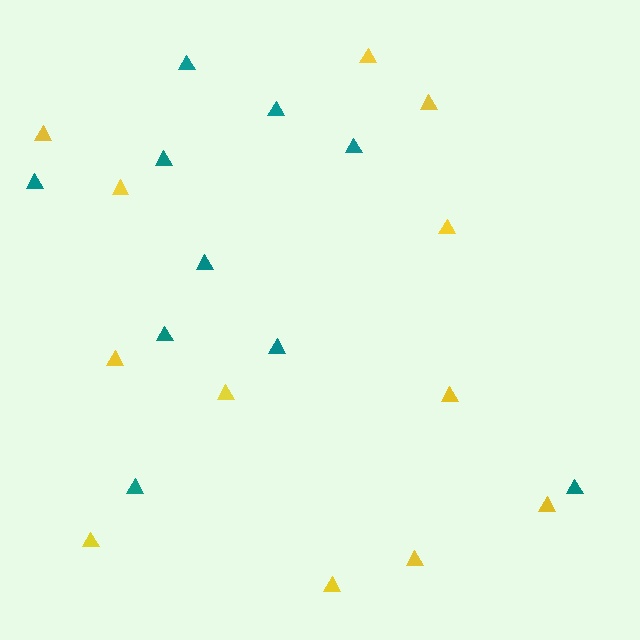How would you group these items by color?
There are 2 groups: one group of yellow triangles (12) and one group of teal triangles (10).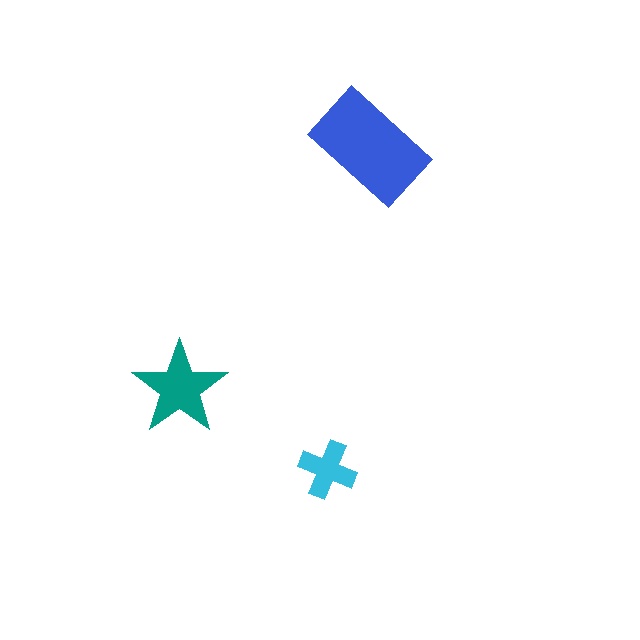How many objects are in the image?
There are 3 objects in the image.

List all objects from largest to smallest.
The blue rectangle, the teal star, the cyan cross.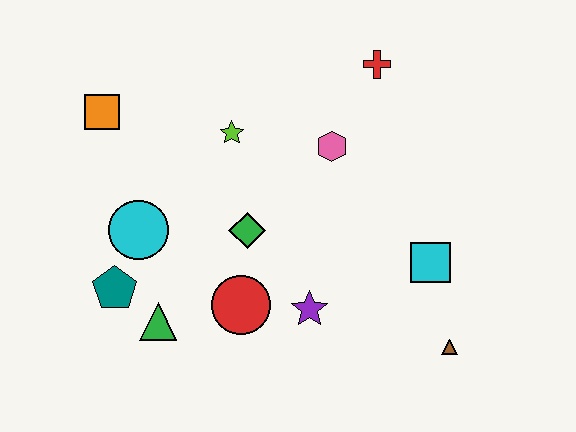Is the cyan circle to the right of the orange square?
Yes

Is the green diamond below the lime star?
Yes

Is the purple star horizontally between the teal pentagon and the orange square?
No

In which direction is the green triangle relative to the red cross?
The green triangle is below the red cross.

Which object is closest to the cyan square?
The brown triangle is closest to the cyan square.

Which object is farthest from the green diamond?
The brown triangle is farthest from the green diamond.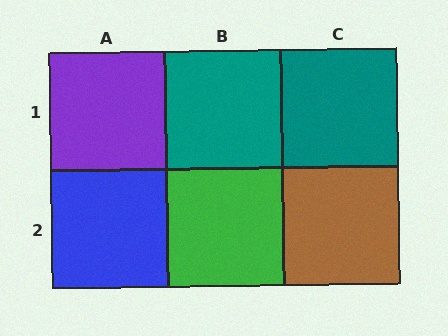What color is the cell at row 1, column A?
Purple.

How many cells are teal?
2 cells are teal.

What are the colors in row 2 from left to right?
Blue, green, brown.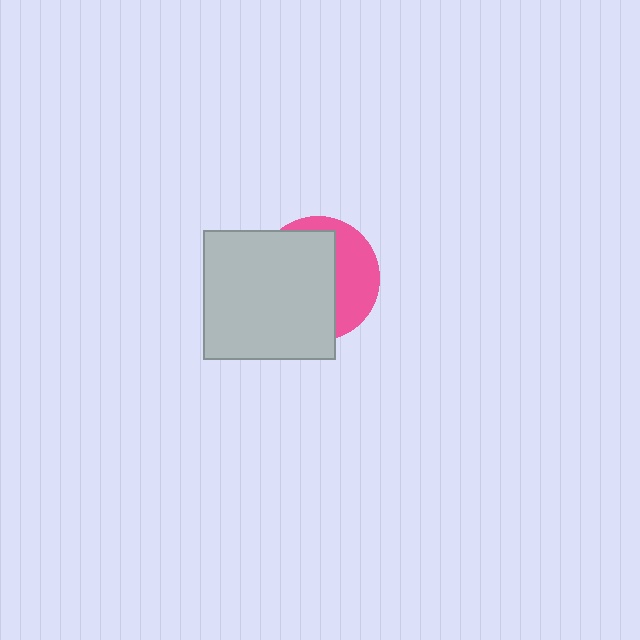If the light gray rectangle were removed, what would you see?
You would see the complete pink circle.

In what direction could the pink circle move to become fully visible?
The pink circle could move right. That would shift it out from behind the light gray rectangle entirely.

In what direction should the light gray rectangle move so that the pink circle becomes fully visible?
The light gray rectangle should move left. That is the shortest direction to clear the overlap and leave the pink circle fully visible.